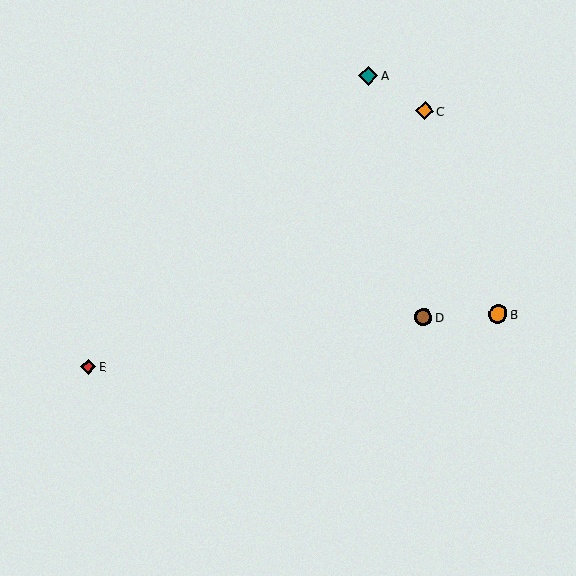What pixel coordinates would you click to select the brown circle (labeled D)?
Click at (424, 317) to select the brown circle D.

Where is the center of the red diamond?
The center of the red diamond is at (88, 367).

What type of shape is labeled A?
Shape A is a teal diamond.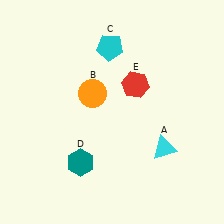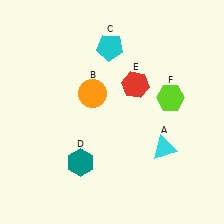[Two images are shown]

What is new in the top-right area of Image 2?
A lime hexagon (F) was added in the top-right area of Image 2.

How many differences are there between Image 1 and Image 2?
There is 1 difference between the two images.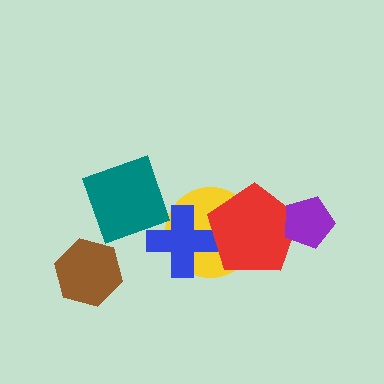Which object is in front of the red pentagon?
The purple pentagon is in front of the red pentagon.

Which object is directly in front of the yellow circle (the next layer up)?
The blue cross is directly in front of the yellow circle.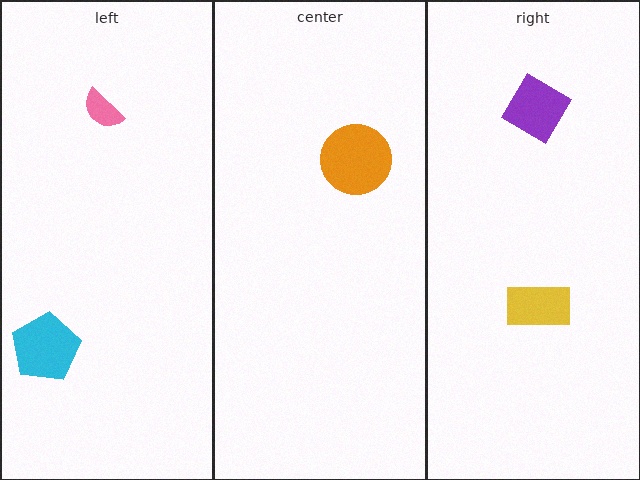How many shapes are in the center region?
1.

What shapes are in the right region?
The yellow rectangle, the purple diamond.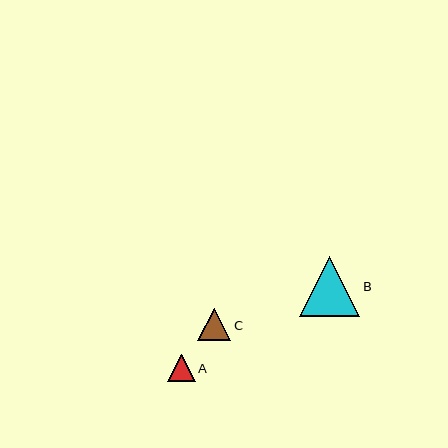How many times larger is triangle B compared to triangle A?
Triangle B is approximately 2.2 times the size of triangle A.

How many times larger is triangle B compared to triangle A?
Triangle B is approximately 2.2 times the size of triangle A.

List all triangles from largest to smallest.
From largest to smallest: B, C, A.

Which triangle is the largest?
Triangle B is the largest with a size of approximately 60 pixels.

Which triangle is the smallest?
Triangle A is the smallest with a size of approximately 27 pixels.